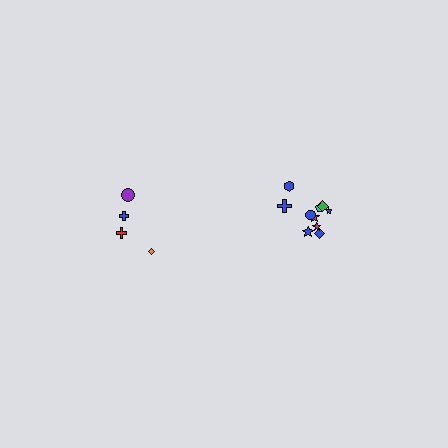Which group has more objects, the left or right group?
The right group.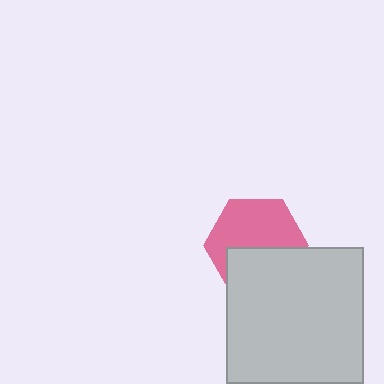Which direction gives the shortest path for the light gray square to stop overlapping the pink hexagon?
Moving down gives the shortest separation.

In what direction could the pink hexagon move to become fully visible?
The pink hexagon could move up. That would shift it out from behind the light gray square entirely.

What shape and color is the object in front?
The object in front is a light gray square.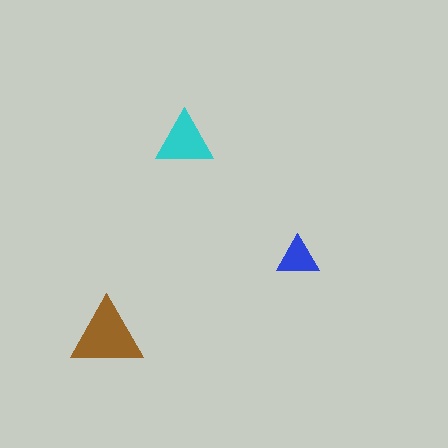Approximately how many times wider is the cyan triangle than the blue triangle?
About 1.5 times wider.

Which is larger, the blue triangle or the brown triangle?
The brown one.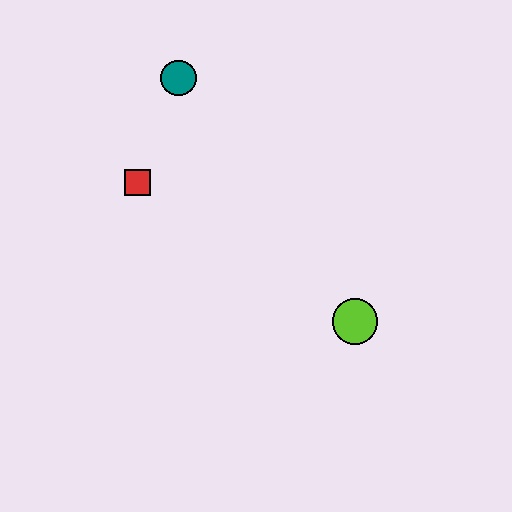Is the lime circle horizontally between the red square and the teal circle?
No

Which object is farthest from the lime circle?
The teal circle is farthest from the lime circle.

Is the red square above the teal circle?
No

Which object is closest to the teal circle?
The red square is closest to the teal circle.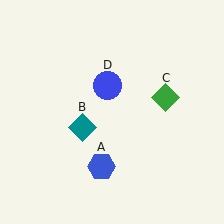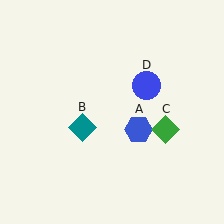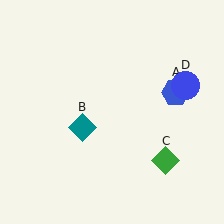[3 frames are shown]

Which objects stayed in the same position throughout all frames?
Teal diamond (object B) remained stationary.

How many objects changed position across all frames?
3 objects changed position: blue hexagon (object A), green diamond (object C), blue circle (object D).